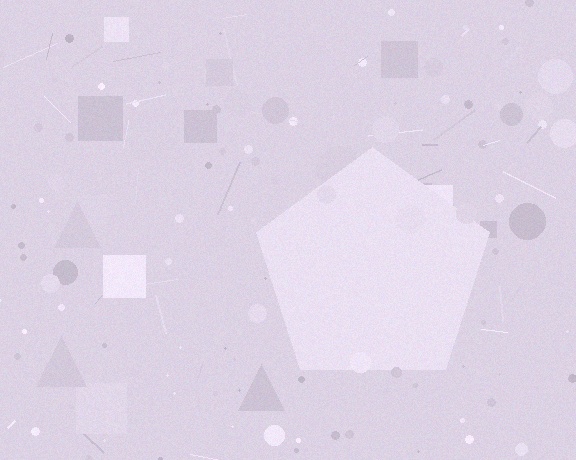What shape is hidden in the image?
A pentagon is hidden in the image.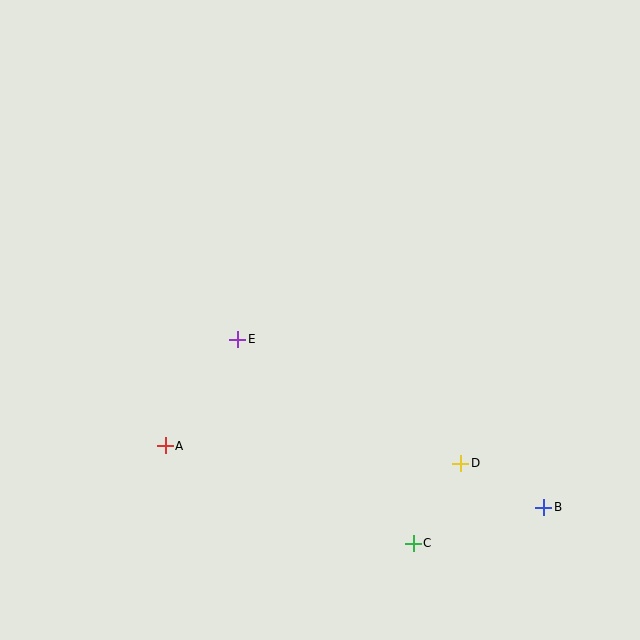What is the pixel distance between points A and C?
The distance between A and C is 267 pixels.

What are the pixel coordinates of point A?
Point A is at (165, 446).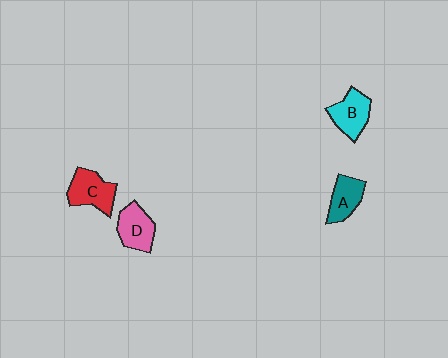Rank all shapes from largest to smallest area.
From largest to smallest: C (red), B (cyan), D (pink), A (teal).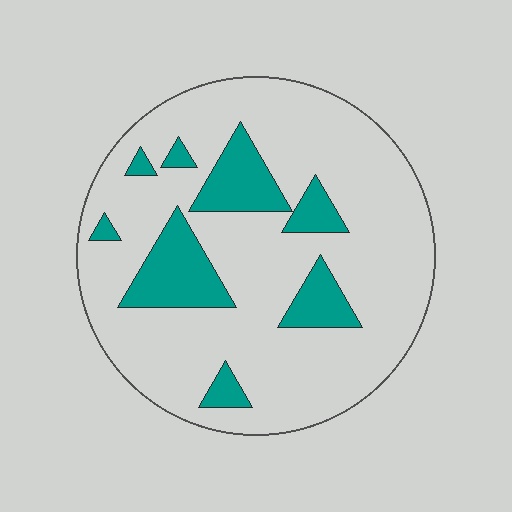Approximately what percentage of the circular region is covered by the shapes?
Approximately 20%.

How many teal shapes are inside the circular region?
8.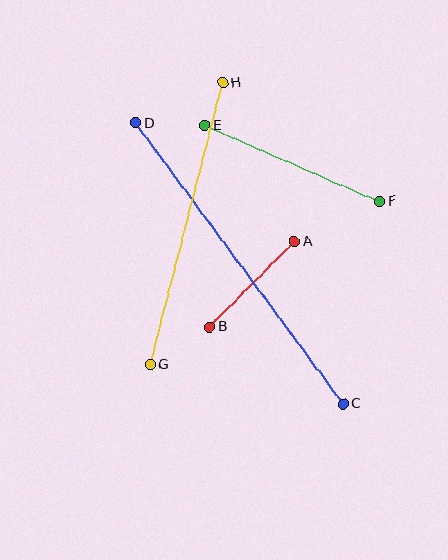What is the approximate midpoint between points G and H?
The midpoint is at approximately (187, 224) pixels.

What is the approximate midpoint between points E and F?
The midpoint is at approximately (292, 163) pixels.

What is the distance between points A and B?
The distance is approximately 120 pixels.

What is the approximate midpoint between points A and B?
The midpoint is at approximately (252, 284) pixels.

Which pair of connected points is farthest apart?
Points C and D are farthest apart.